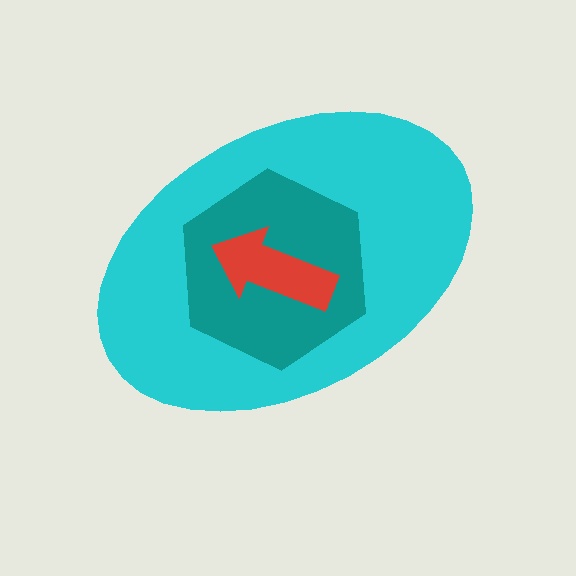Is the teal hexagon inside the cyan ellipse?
Yes.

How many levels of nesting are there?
3.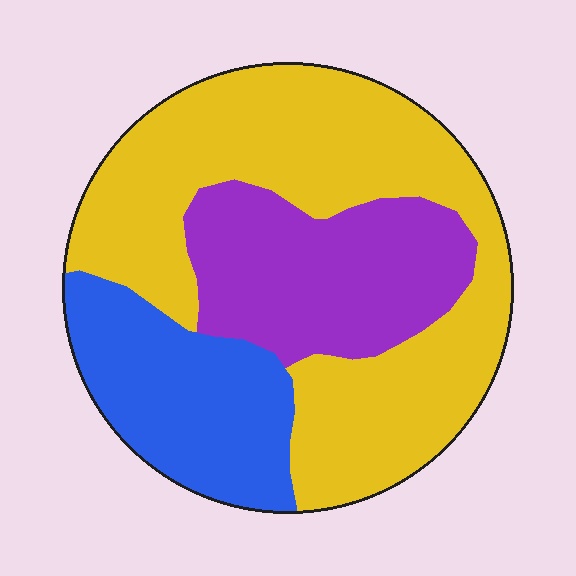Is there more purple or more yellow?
Yellow.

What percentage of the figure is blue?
Blue covers around 20% of the figure.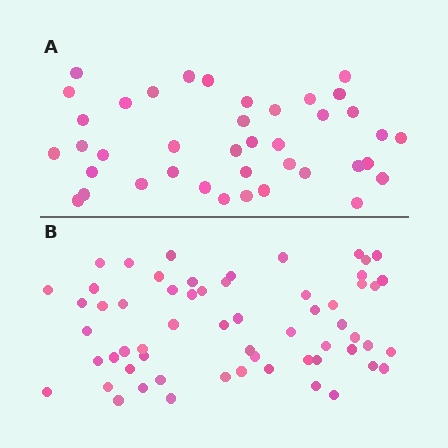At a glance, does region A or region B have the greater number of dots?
Region B (the bottom region) has more dots.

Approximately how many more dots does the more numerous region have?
Region B has approximately 20 more dots than region A.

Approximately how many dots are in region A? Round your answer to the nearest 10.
About 40 dots.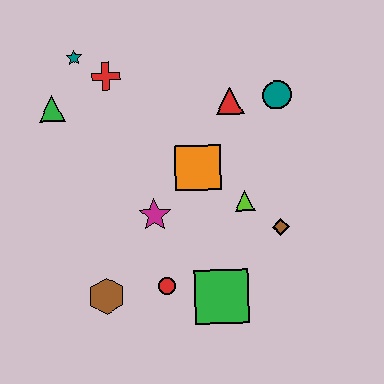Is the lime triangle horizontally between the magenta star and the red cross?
No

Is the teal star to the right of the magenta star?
No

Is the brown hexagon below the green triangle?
Yes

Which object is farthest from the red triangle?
The brown hexagon is farthest from the red triangle.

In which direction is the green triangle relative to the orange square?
The green triangle is to the left of the orange square.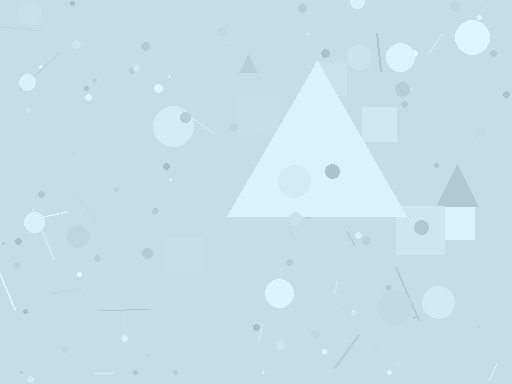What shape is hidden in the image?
A triangle is hidden in the image.